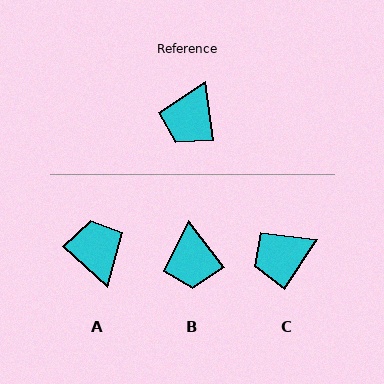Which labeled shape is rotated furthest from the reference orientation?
A, about 140 degrees away.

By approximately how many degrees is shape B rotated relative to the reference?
Approximately 31 degrees counter-clockwise.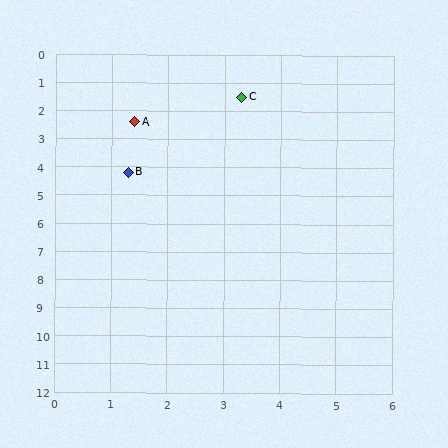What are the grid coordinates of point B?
Point B is at approximately (1.3, 4.2).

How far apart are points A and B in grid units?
Points A and B are about 1.8 grid units apart.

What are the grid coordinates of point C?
Point C is at approximately (3.3, 1.5).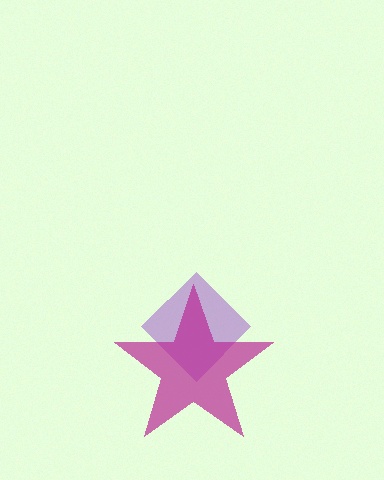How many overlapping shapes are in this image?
There are 2 overlapping shapes in the image.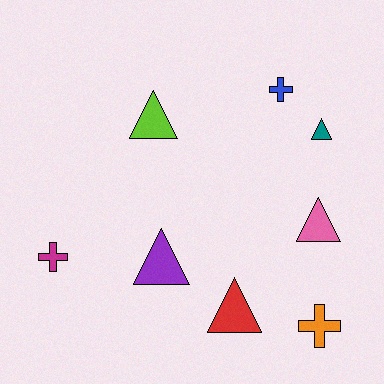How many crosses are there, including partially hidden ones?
There are 3 crosses.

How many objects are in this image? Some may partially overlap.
There are 8 objects.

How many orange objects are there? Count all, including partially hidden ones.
There is 1 orange object.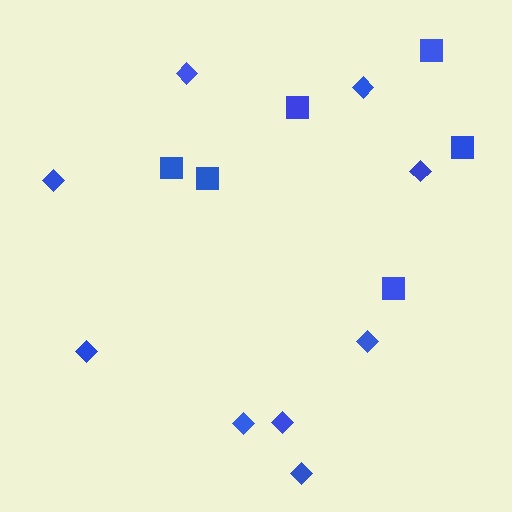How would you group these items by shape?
There are 2 groups: one group of diamonds (9) and one group of squares (6).